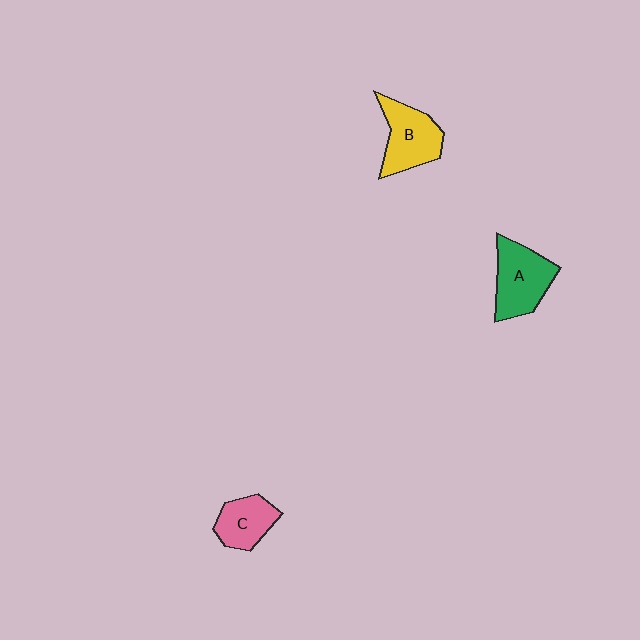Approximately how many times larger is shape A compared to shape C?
Approximately 1.4 times.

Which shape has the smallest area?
Shape C (pink).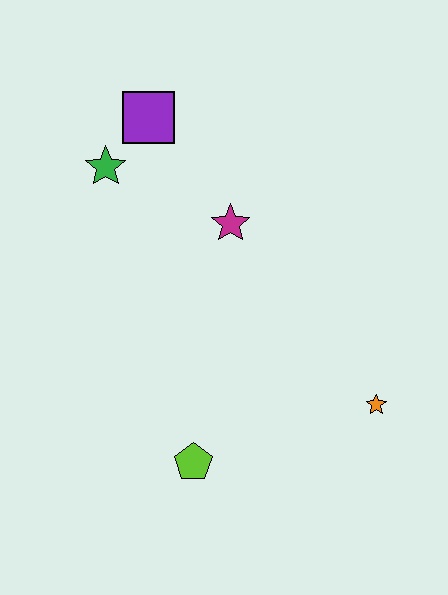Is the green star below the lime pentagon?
No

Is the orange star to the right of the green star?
Yes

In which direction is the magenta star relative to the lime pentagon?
The magenta star is above the lime pentagon.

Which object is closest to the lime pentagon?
The orange star is closest to the lime pentagon.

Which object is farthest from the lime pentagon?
The purple square is farthest from the lime pentagon.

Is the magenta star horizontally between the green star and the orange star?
Yes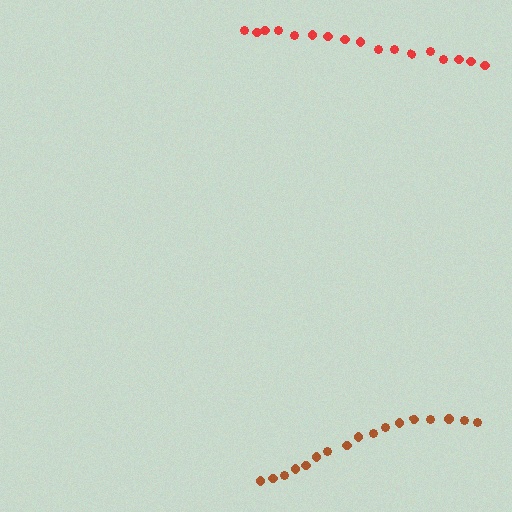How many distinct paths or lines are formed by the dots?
There are 2 distinct paths.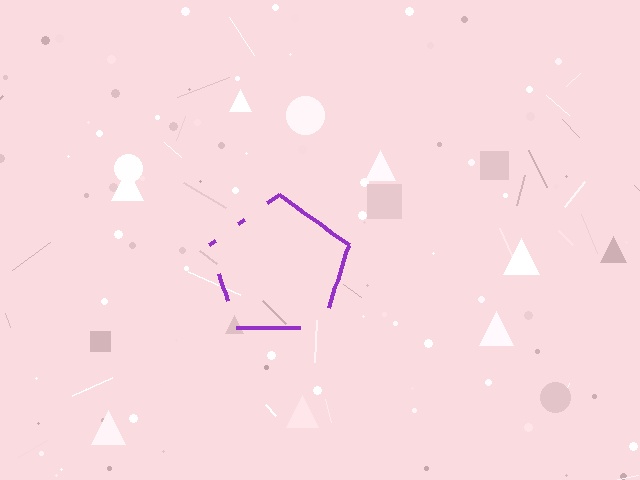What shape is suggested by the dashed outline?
The dashed outline suggests a pentagon.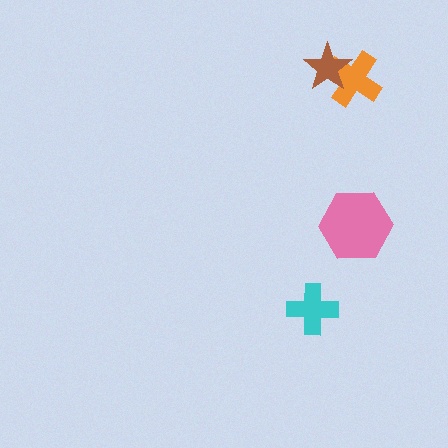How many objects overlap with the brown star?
1 object overlaps with the brown star.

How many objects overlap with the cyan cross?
0 objects overlap with the cyan cross.